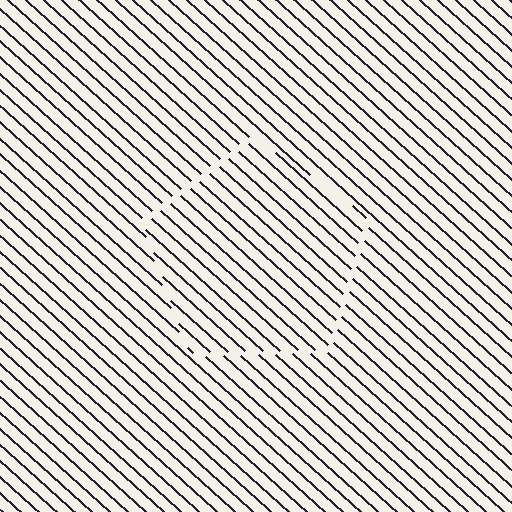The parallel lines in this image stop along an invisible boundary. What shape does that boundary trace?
An illusory pentagon. The interior of the shape contains the same grating, shifted by half a period — the contour is defined by the phase discontinuity where line-ends from the inner and outer gratings abut.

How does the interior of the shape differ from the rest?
The interior of the shape contains the same grating, shifted by half a period — the contour is defined by the phase discontinuity where line-ends from the inner and outer gratings abut.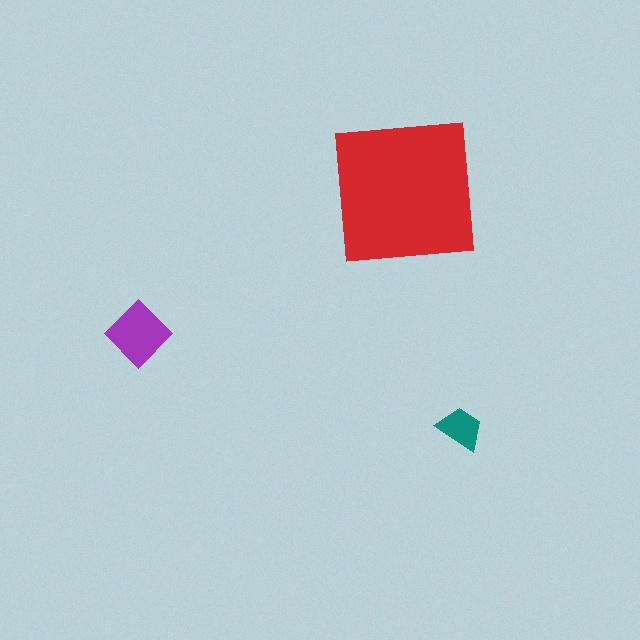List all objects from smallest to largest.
The teal trapezoid, the purple diamond, the red square.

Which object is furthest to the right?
The teal trapezoid is rightmost.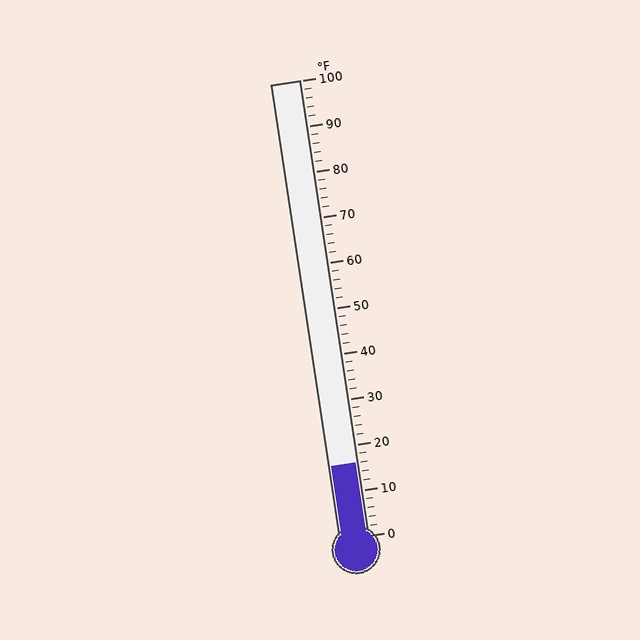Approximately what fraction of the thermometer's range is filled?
The thermometer is filled to approximately 15% of its range.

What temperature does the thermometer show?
The thermometer shows approximately 16°F.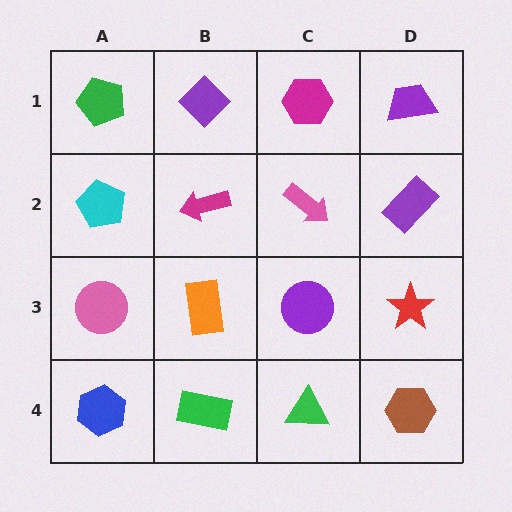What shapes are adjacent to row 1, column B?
A magenta arrow (row 2, column B), a green pentagon (row 1, column A), a magenta hexagon (row 1, column C).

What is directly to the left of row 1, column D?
A magenta hexagon.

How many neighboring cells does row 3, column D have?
3.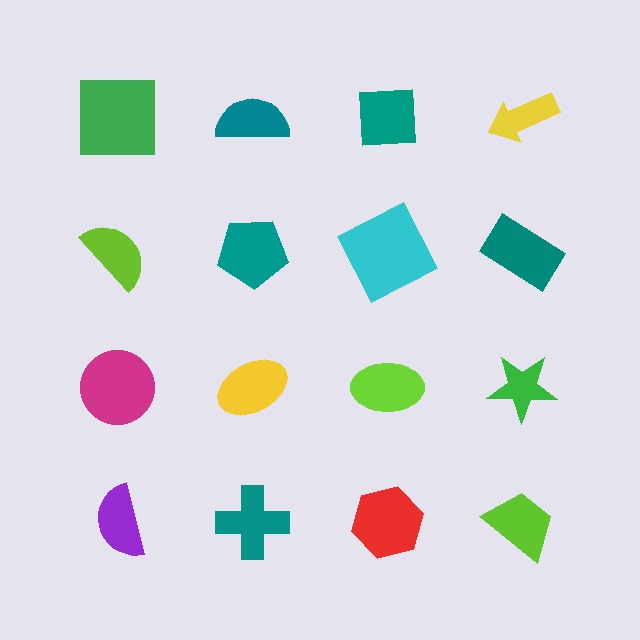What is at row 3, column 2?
A yellow ellipse.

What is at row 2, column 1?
A lime semicircle.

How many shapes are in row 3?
4 shapes.